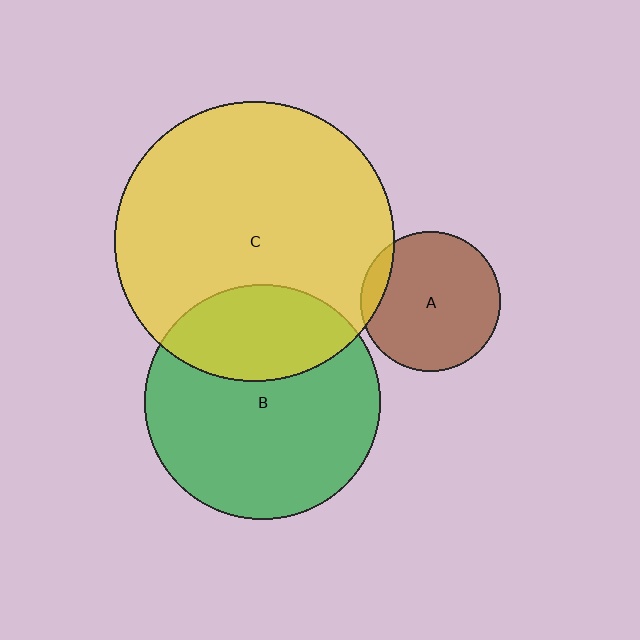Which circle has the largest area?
Circle C (yellow).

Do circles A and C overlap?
Yes.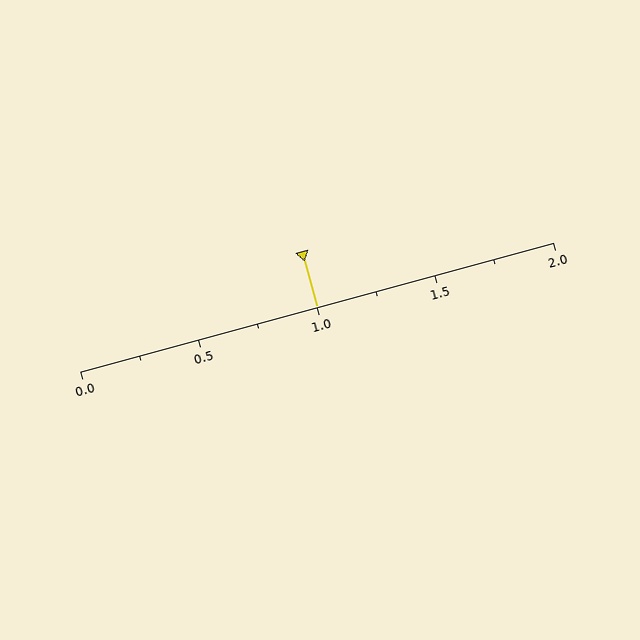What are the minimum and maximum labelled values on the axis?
The axis runs from 0.0 to 2.0.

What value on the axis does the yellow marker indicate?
The marker indicates approximately 1.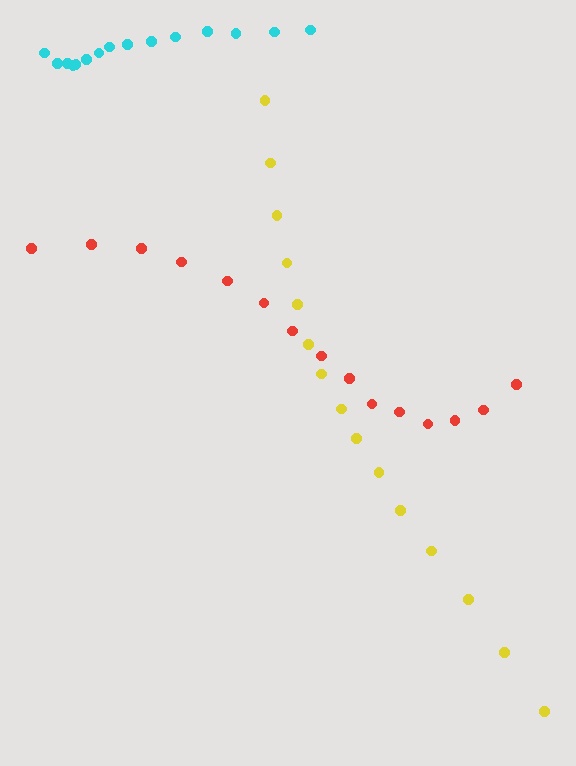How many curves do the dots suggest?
There are 3 distinct paths.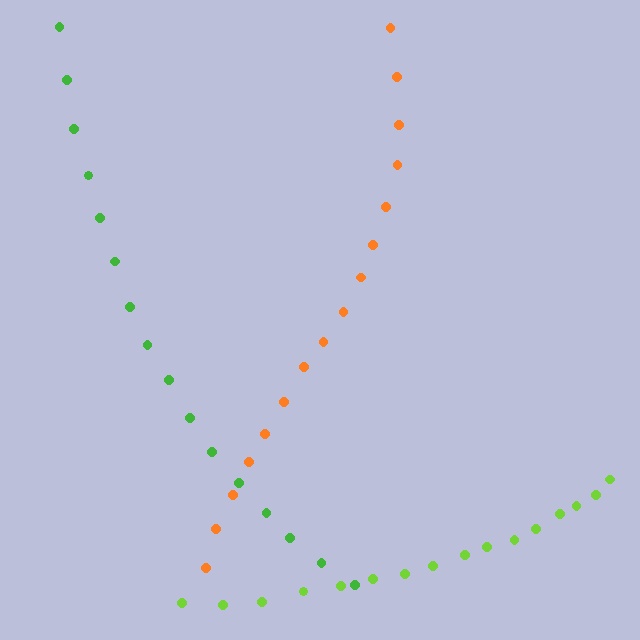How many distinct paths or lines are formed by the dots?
There are 3 distinct paths.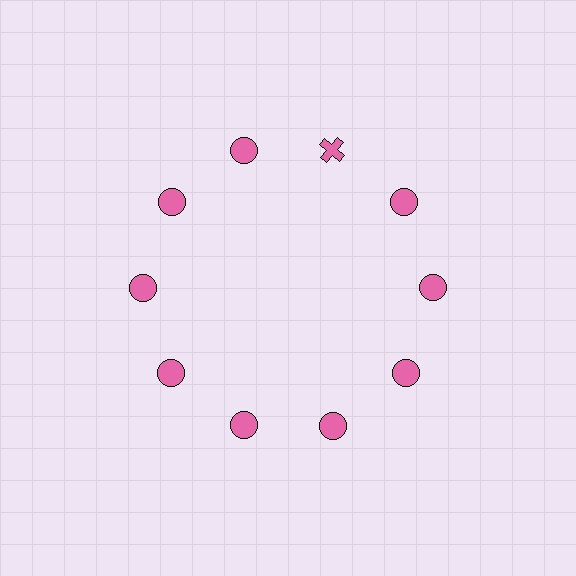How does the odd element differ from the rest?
It has a different shape: cross instead of circle.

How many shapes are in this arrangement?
There are 10 shapes arranged in a ring pattern.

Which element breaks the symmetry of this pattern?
The pink cross at roughly the 1 o'clock position breaks the symmetry. All other shapes are pink circles.